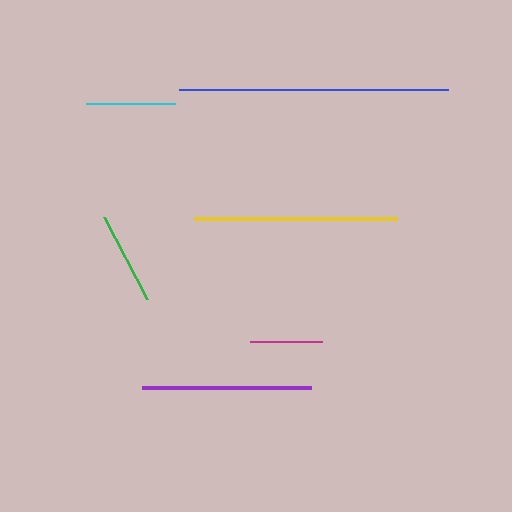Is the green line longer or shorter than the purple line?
The purple line is longer than the green line.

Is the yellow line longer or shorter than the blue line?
The blue line is longer than the yellow line.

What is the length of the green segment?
The green segment is approximately 93 pixels long.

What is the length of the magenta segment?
The magenta segment is approximately 72 pixels long.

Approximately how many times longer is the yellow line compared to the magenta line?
The yellow line is approximately 2.8 times the length of the magenta line.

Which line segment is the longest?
The blue line is the longest at approximately 269 pixels.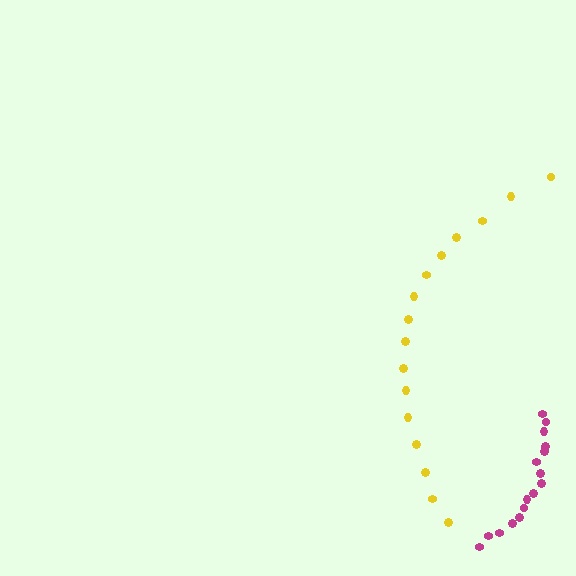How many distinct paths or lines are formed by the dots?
There are 2 distinct paths.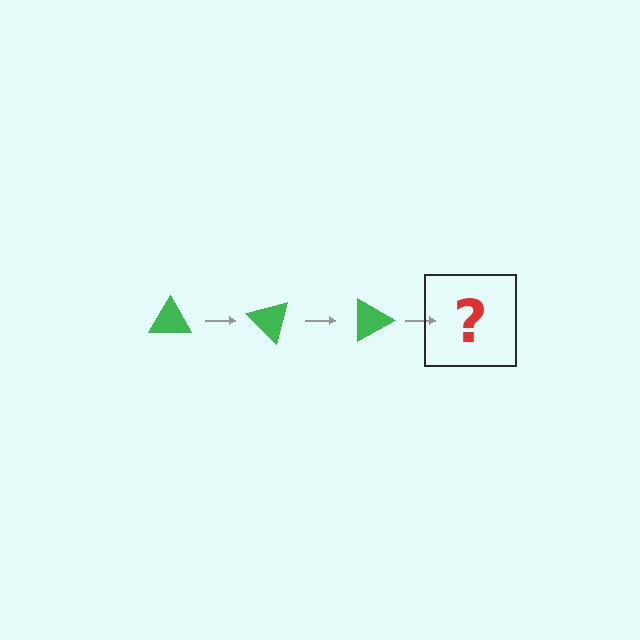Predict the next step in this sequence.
The next step is a green triangle rotated 135 degrees.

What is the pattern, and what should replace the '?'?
The pattern is that the triangle rotates 45 degrees each step. The '?' should be a green triangle rotated 135 degrees.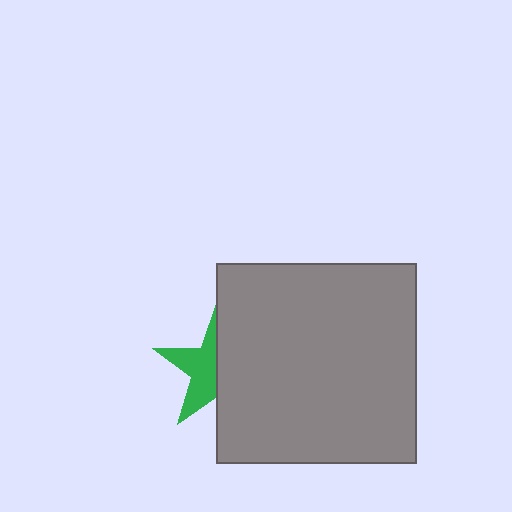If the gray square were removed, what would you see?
You would see the complete green star.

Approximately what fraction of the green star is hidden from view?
Roughly 54% of the green star is hidden behind the gray square.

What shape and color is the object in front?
The object in front is a gray square.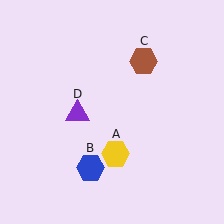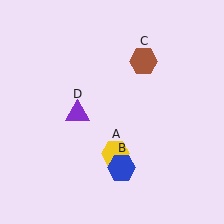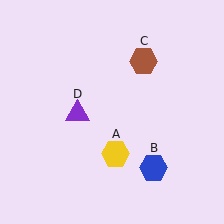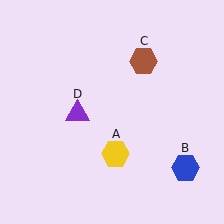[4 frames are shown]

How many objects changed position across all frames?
1 object changed position: blue hexagon (object B).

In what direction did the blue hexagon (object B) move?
The blue hexagon (object B) moved right.